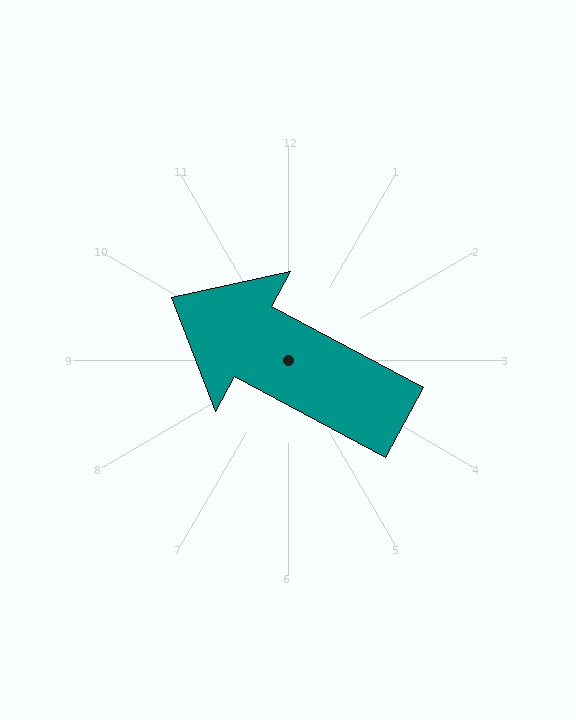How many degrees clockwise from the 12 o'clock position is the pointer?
Approximately 298 degrees.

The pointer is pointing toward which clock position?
Roughly 10 o'clock.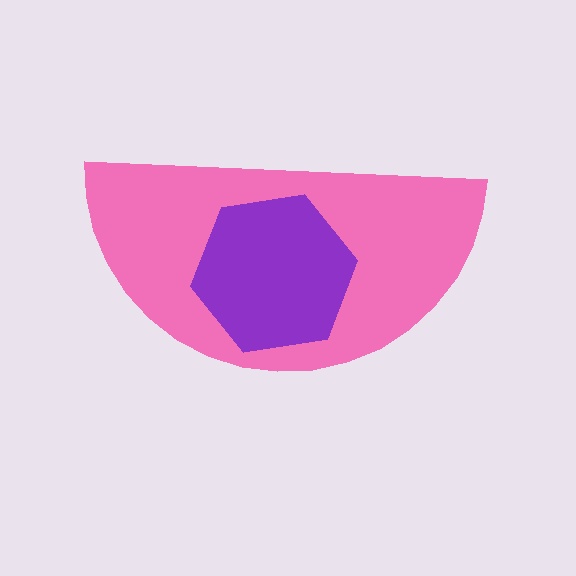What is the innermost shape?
The purple hexagon.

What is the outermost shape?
The pink semicircle.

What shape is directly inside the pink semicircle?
The purple hexagon.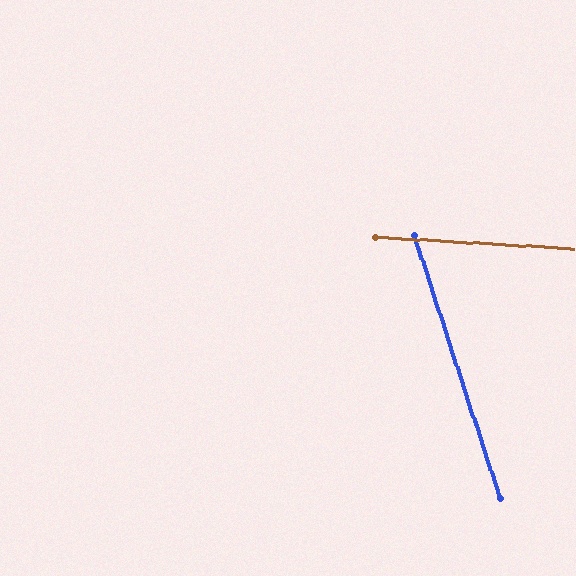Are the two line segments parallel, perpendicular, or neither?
Neither parallel nor perpendicular — they differ by about 69°.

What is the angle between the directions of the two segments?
Approximately 69 degrees.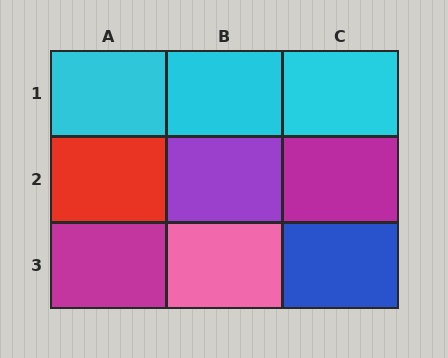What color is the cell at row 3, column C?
Blue.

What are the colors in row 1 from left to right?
Cyan, cyan, cyan.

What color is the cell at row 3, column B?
Pink.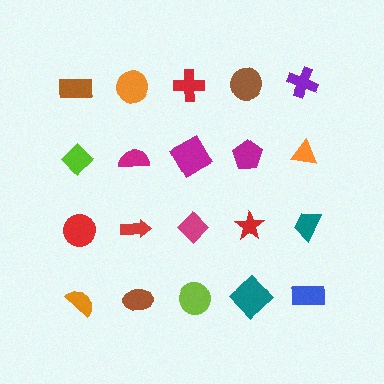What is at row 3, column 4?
A red star.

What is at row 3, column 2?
A red arrow.